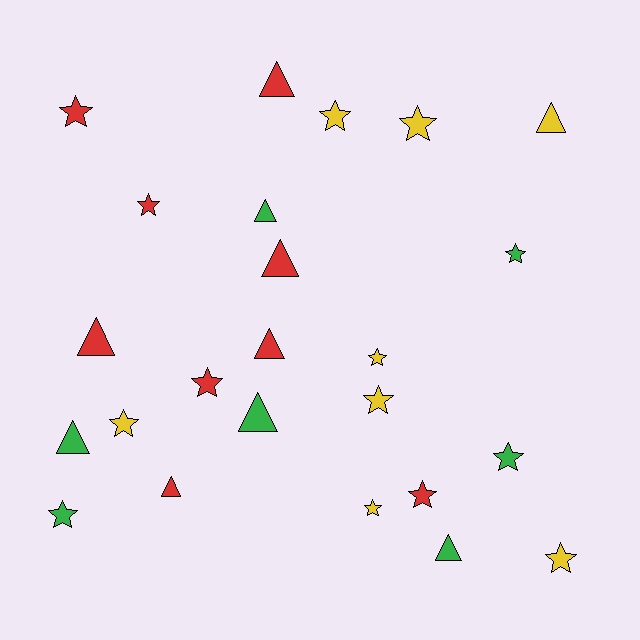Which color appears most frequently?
Red, with 9 objects.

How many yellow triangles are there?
There is 1 yellow triangle.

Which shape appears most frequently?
Star, with 14 objects.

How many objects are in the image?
There are 24 objects.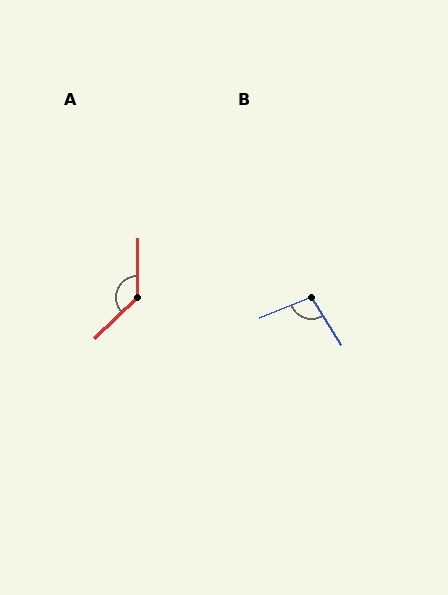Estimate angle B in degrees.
Approximately 100 degrees.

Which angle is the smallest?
B, at approximately 100 degrees.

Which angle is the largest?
A, at approximately 134 degrees.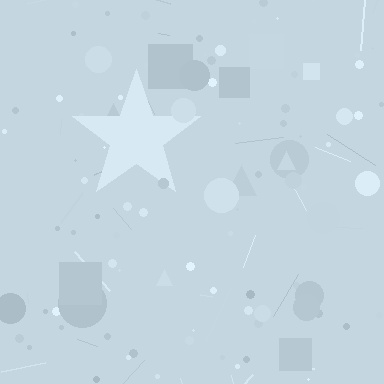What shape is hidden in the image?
A star is hidden in the image.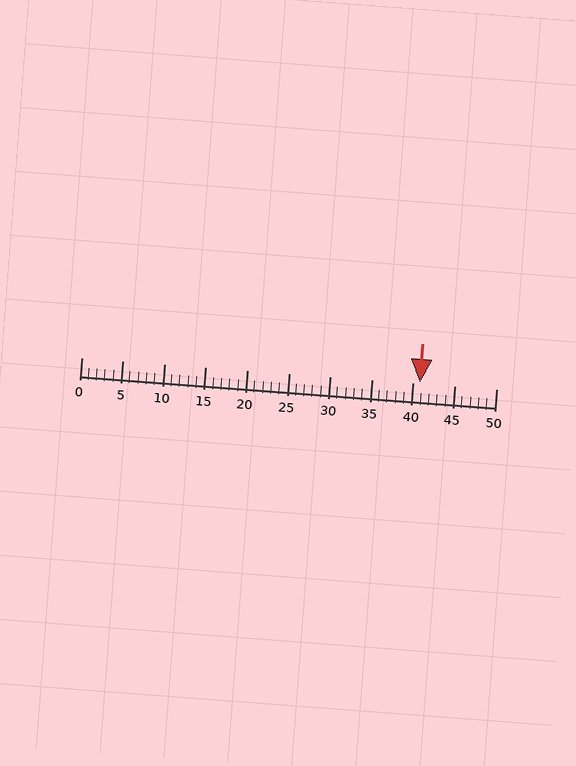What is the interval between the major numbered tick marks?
The major tick marks are spaced 5 units apart.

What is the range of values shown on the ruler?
The ruler shows values from 0 to 50.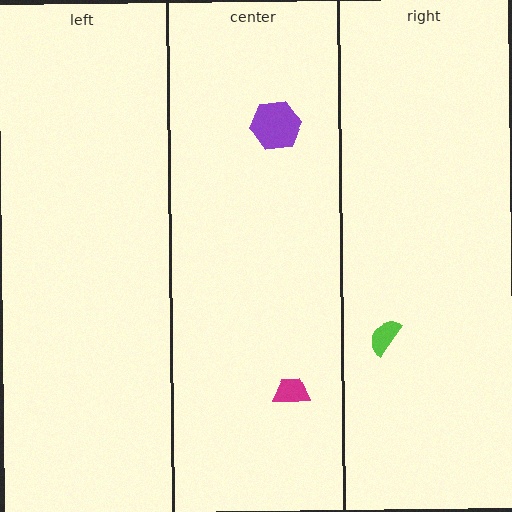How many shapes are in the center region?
2.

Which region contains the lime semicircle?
The right region.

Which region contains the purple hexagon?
The center region.